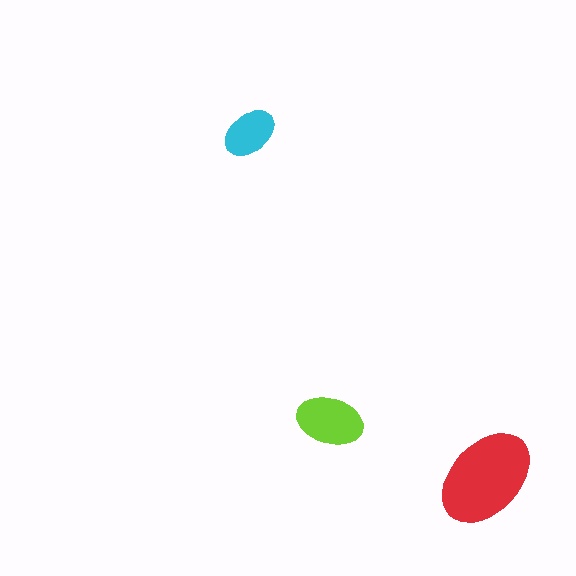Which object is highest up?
The cyan ellipse is topmost.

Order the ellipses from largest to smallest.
the red one, the lime one, the cyan one.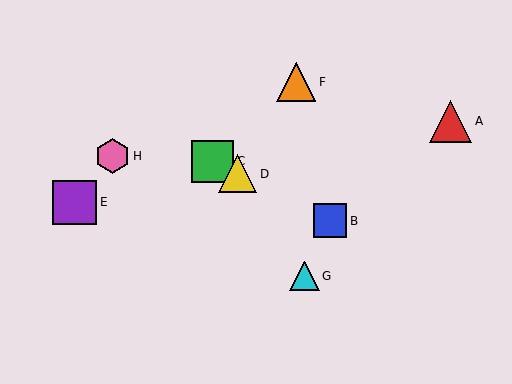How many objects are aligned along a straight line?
3 objects (B, C, D) are aligned along a straight line.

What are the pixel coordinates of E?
Object E is at (75, 202).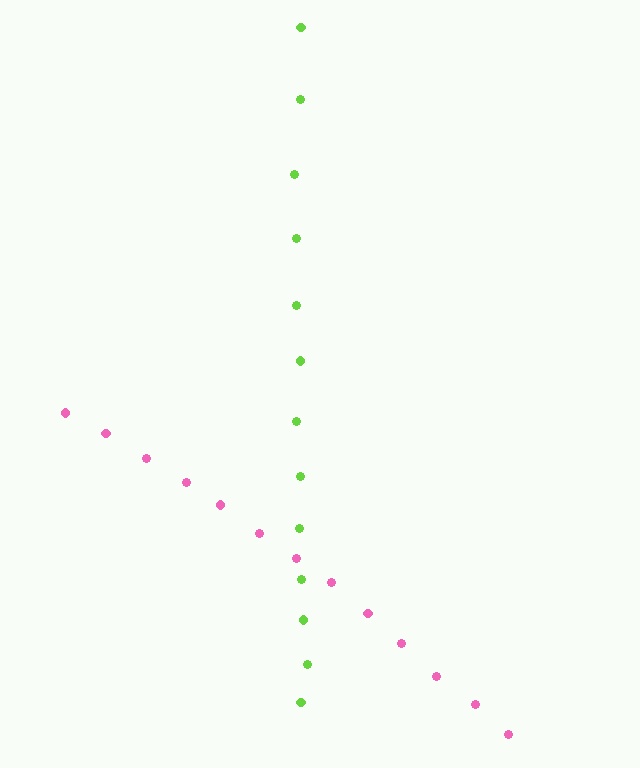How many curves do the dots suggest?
There are 2 distinct paths.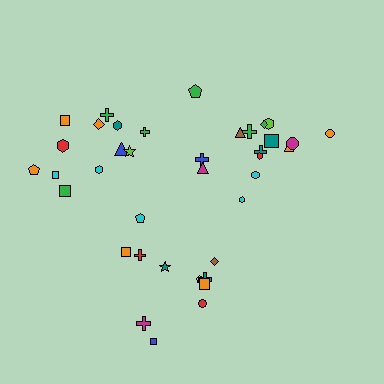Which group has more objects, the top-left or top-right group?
The top-right group.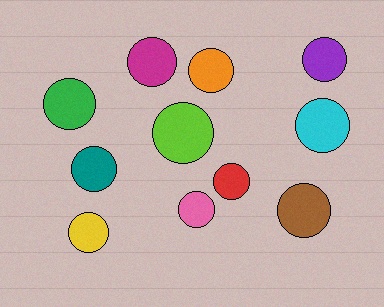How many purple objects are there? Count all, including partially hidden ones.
There is 1 purple object.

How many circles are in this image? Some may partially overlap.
There are 11 circles.